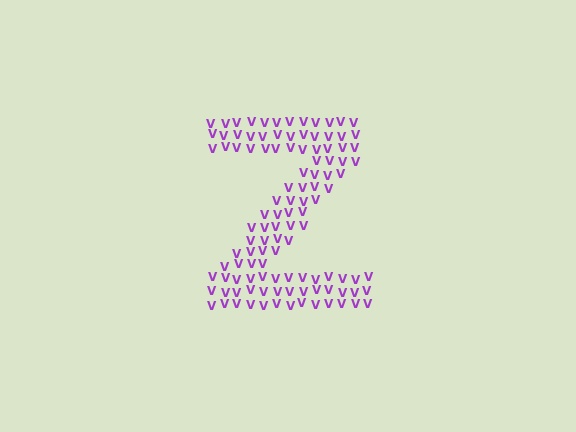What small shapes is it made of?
It is made of small letter V's.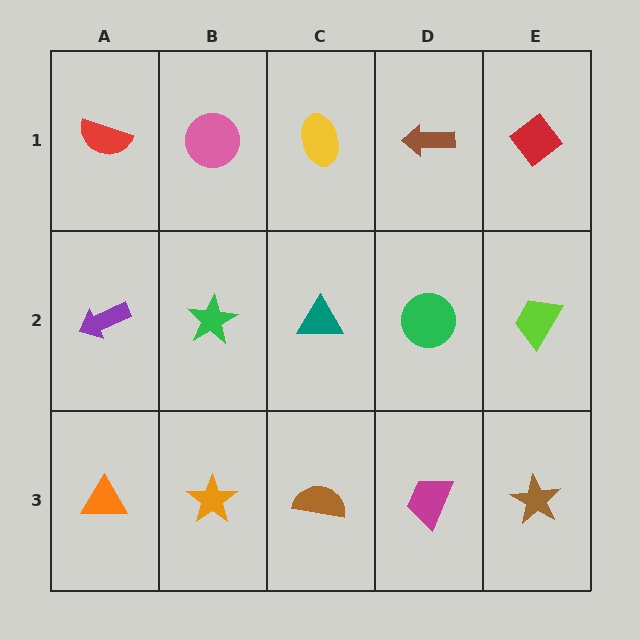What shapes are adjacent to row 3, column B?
A green star (row 2, column B), an orange triangle (row 3, column A), a brown semicircle (row 3, column C).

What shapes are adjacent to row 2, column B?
A pink circle (row 1, column B), an orange star (row 3, column B), a purple arrow (row 2, column A), a teal triangle (row 2, column C).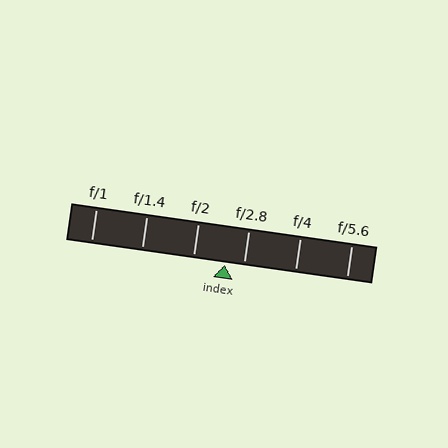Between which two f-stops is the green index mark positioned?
The index mark is between f/2 and f/2.8.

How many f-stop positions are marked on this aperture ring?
There are 6 f-stop positions marked.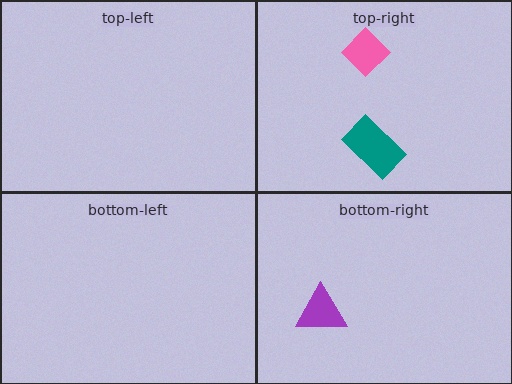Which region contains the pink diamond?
The top-right region.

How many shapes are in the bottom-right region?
1.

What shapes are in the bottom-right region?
The purple triangle.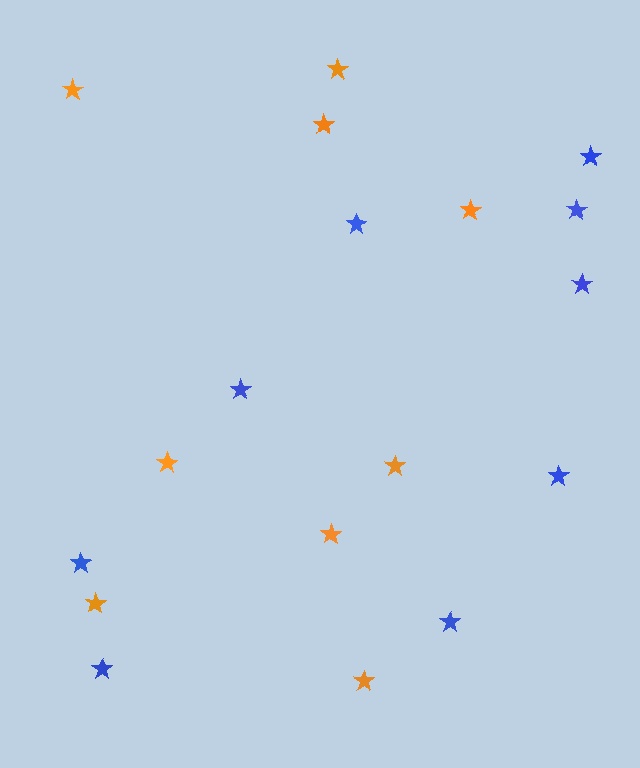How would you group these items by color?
There are 2 groups: one group of orange stars (9) and one group of blue stars (9).